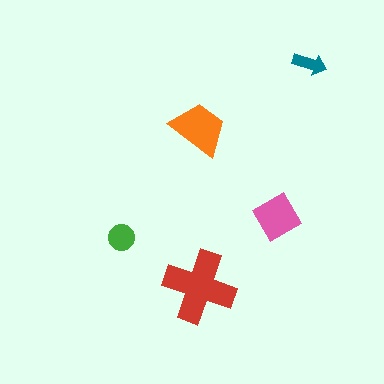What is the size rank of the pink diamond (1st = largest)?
3rd.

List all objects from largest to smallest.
The red cross, the orange trapezoid, the pink diamond, the green circle, the teal arrow.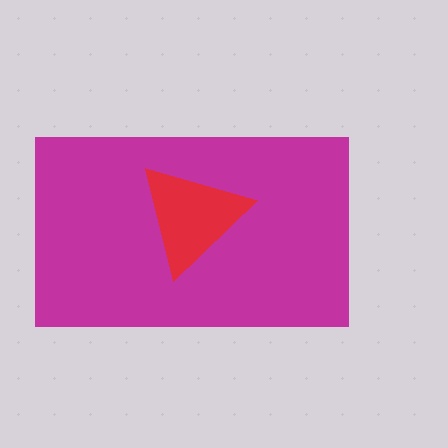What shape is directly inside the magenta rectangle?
The red triangle.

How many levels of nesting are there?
2.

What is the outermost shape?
The magenta rectangle.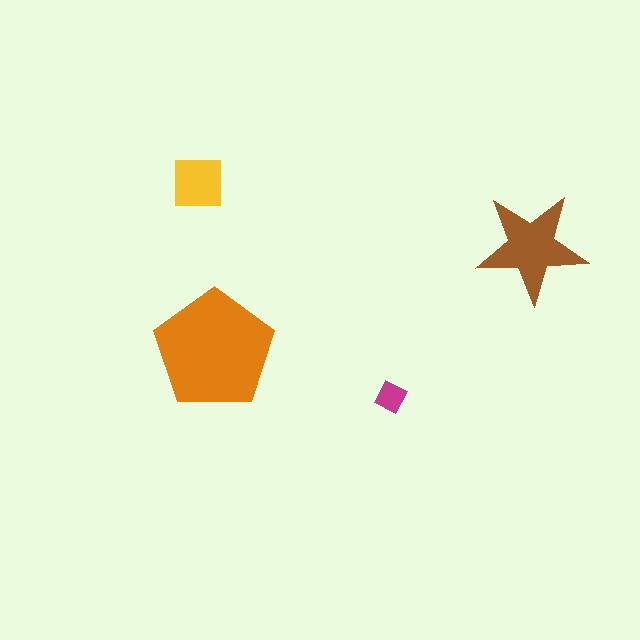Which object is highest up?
The yellow square is topmost.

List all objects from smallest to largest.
The magenta diamond, the yellow square, the brown star, the orange pentagon.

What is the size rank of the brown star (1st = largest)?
2nd.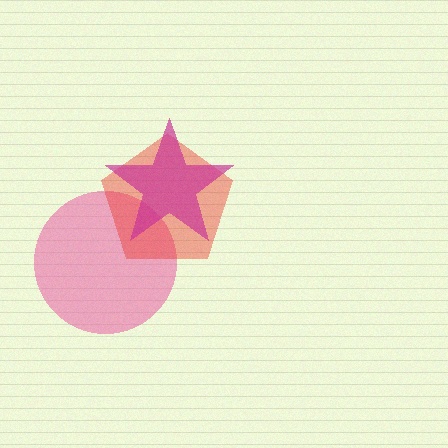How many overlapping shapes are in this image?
There are 3 overlapping shapes in the image.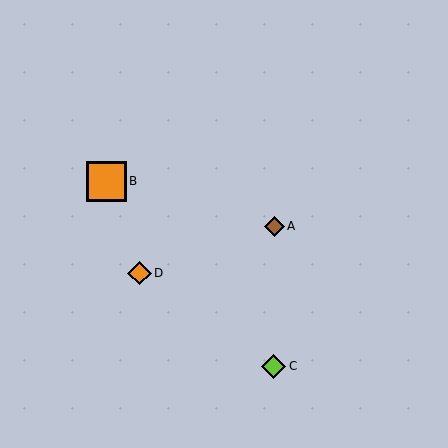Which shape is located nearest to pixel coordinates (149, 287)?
The orange diamond (labeled D) at (139, 273) is nearest to that location.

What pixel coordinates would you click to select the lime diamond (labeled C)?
Click at (274, 366) to select the lime diamond C.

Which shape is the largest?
The orange square (labeled B) is the largest.